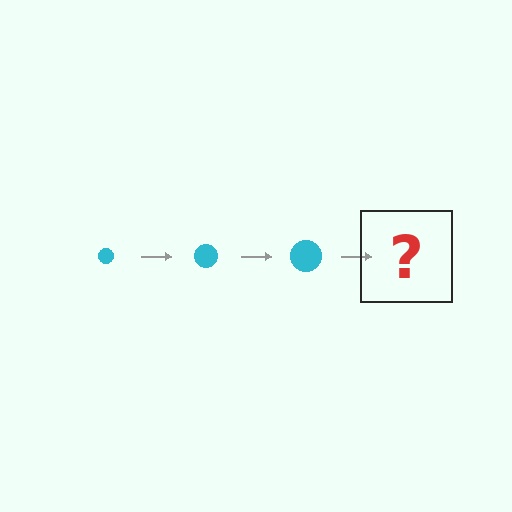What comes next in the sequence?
The next element should be a cyan circle, larger than the previous one.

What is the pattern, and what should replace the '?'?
The pattern is that the circle gets progressively larger each step. The '?' should be a cyan circle, larger than the previous one.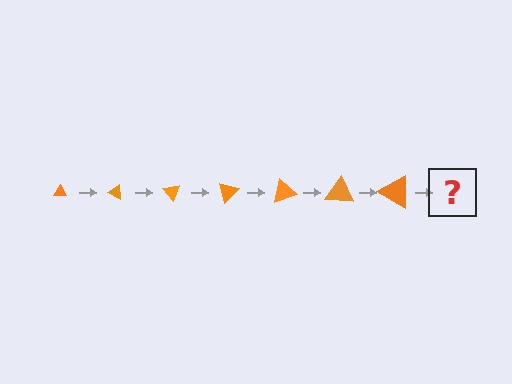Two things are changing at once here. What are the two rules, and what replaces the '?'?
The two rules are that the triangle grows larger each step and it rotates 25 degrees each step. The '?' should be a triangle, larger than the previous one and rotated 175 degrees from the start.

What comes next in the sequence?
The next element should be a triangle, larger than the previous one and rotated 175 degrees from the start.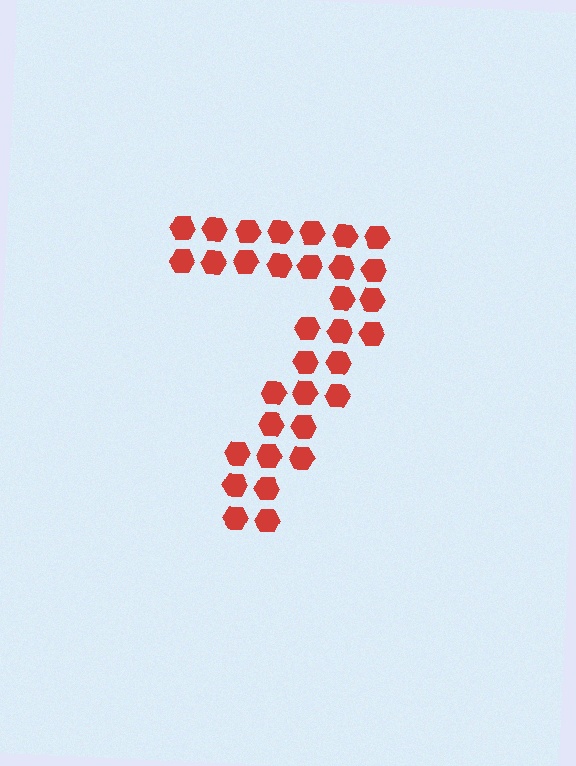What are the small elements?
The small elements are hexagons.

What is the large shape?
The large shape is the digit 7.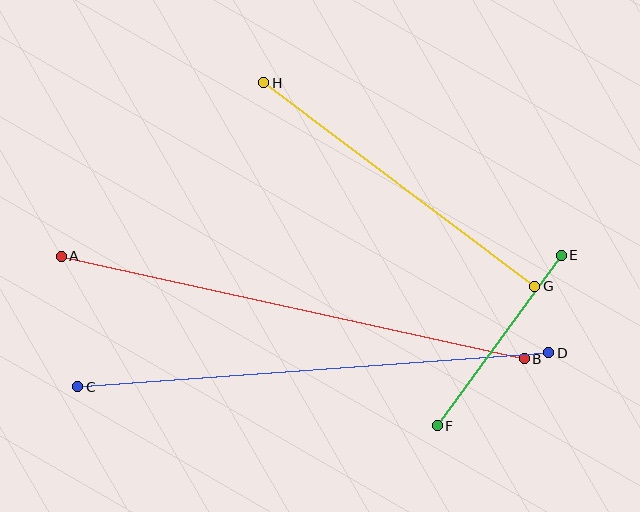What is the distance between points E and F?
The distance is approximately 210 pixels.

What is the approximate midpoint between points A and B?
The midpoint is at approximately (293, 307) pixels.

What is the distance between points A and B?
The distance is approximately 474 pixels.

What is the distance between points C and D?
The distance is approximately 473 pixels.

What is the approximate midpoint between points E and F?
The midpoint is at approximately (499, 341) pixels.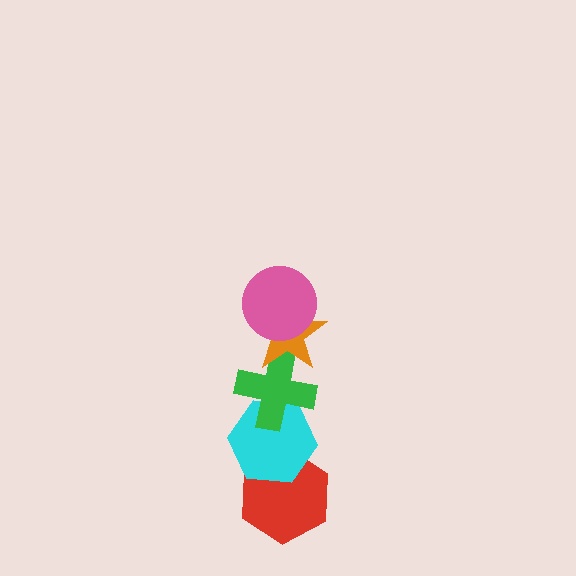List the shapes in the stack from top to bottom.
From top to bottom: the pink circle, the orange star, the green cross, the cyan hexagon, the red hexagon.